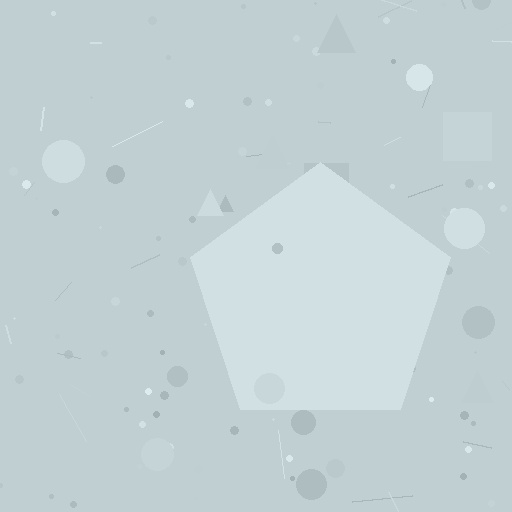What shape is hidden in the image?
A pentagon is hidden in the image.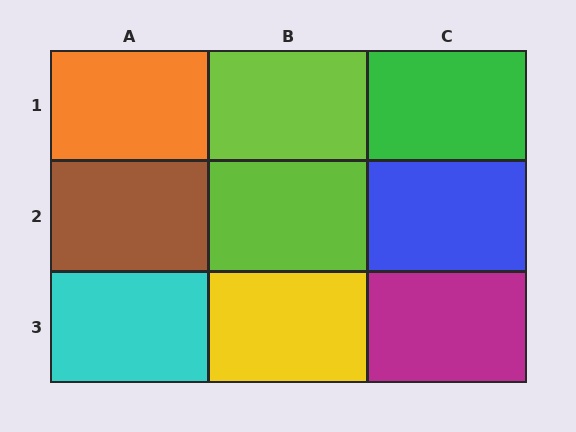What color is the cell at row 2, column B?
Lime.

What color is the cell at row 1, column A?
Orange.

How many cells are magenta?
1 cell is magenta.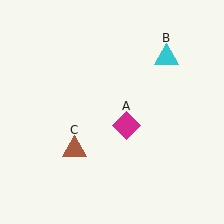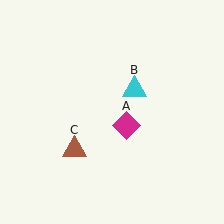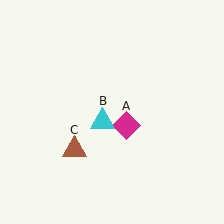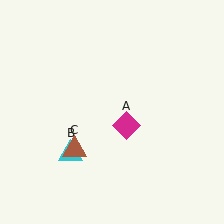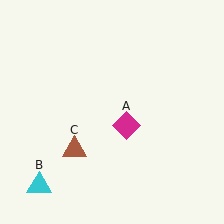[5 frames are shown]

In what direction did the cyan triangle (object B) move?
The cyan triangle (object B) moved down and to the left.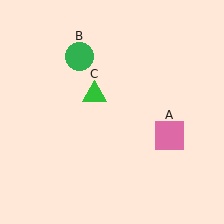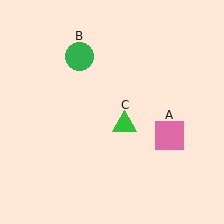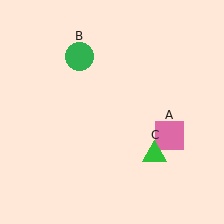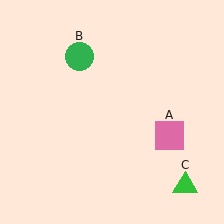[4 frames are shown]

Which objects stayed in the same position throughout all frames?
Pink square (object A) and green circle (object B) remained stationary.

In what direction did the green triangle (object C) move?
The green triangle (object C) moved down and to the right.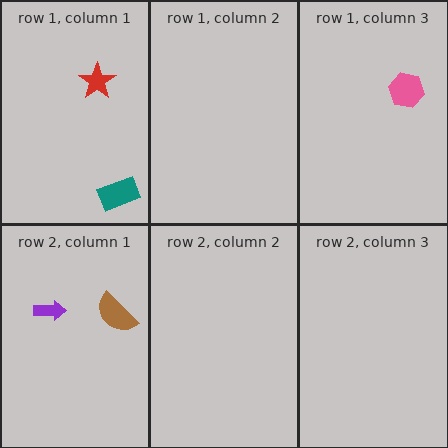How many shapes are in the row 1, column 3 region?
1.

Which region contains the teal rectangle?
The row 1, column 1 region.